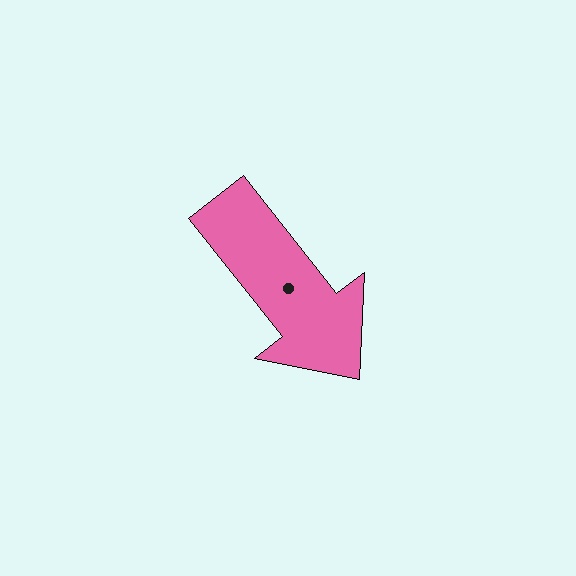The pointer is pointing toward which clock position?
Roughly 5 o'clock.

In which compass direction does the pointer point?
Southeast.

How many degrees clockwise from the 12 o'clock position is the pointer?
Approximately 142 degrees.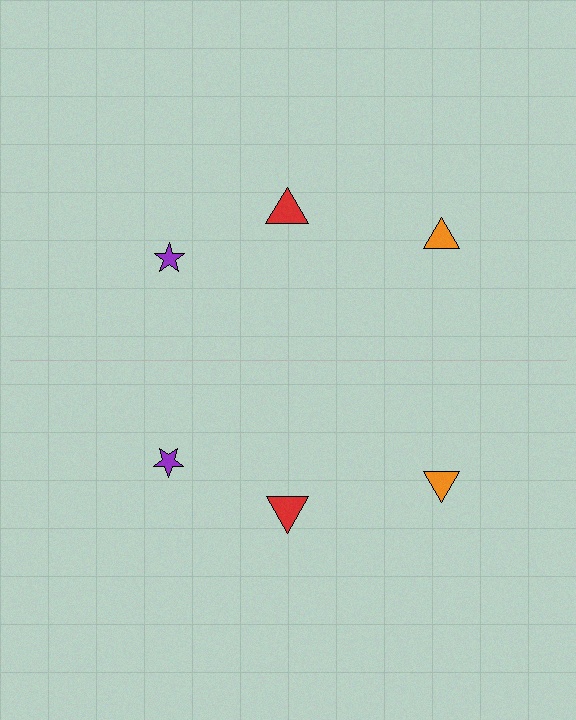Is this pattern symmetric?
Yes, this pattern has bilateral (reflection) symmetry.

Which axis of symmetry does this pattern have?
The pattern has a horizontal axis of symmetry running through the center of the image.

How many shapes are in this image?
There are 6 shapes in this image.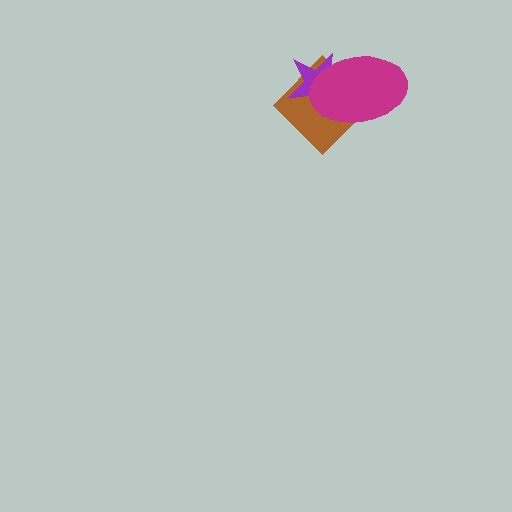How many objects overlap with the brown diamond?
2 objects overlap with the brown diamond.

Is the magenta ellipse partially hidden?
No, no other shape covers it.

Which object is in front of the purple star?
The magenta ellipse is in front of the purple star.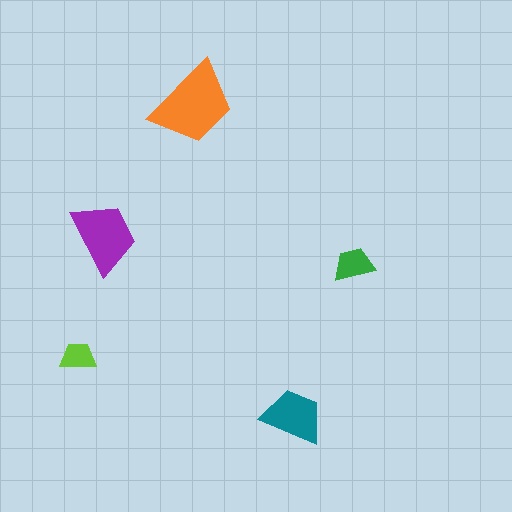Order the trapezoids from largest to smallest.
the orange one, the purple one, the teal one, the green one, the lime one.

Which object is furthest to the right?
The green trapezoid is rightmost.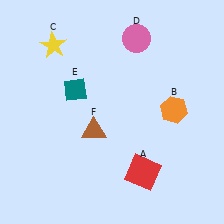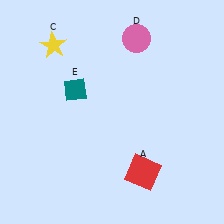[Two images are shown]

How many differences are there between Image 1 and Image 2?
There are 2 differences between the two images.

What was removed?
The orange hexagon (B), the brown triangle (F) were removed in Image 2.